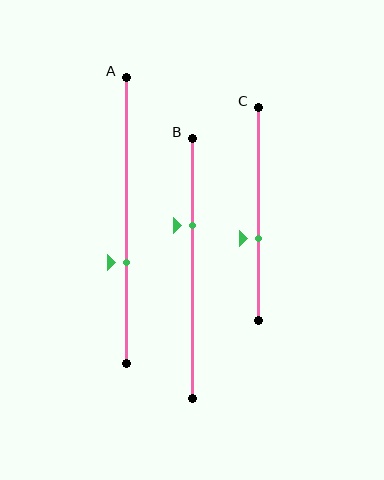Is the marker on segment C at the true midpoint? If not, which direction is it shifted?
No, the marker on segment C is shifted downward by about 11% of the segment length.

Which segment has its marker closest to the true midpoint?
Segment C has its marker closest to the true midpoint.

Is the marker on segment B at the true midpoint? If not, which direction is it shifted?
No, the marker on segment B is shifted upward by about 17% of the segment length.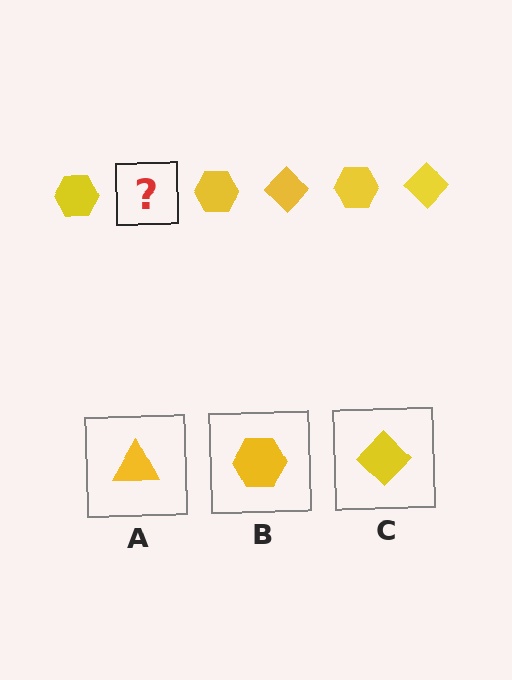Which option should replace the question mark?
Option C.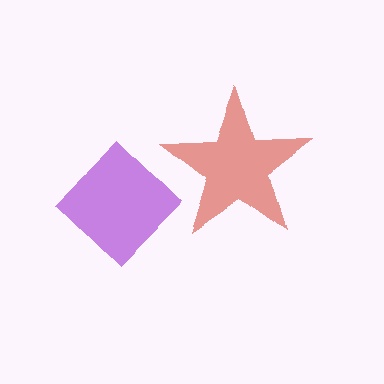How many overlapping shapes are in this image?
There are 2 overlapping shapes in the image.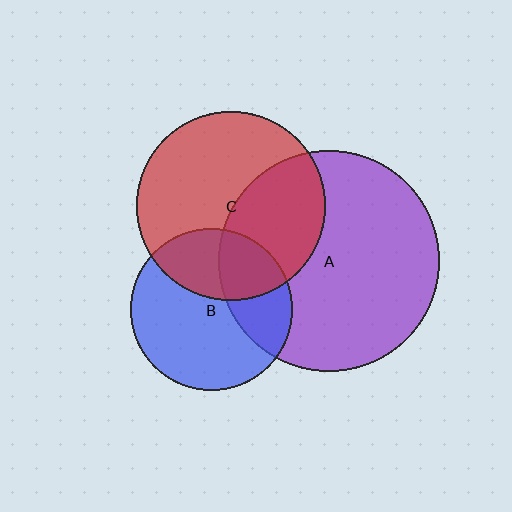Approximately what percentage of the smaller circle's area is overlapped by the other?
Approximately 30%.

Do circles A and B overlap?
Yes.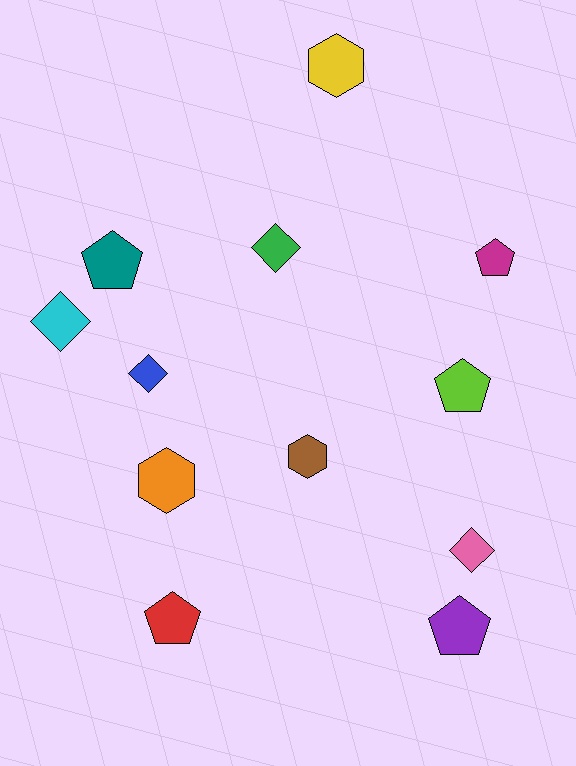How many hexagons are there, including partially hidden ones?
There are 3 hexagons.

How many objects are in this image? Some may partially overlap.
There are 12 objects.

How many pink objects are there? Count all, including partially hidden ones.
There is 1 pink object.